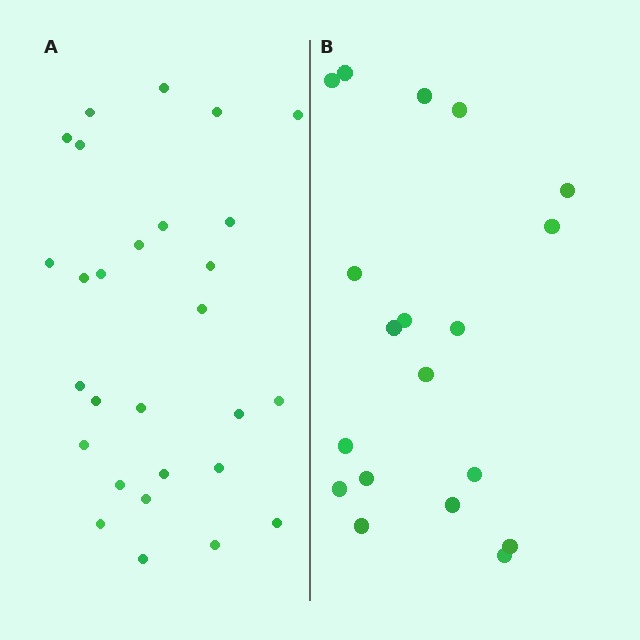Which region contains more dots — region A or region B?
Region A (the left region) has more dots.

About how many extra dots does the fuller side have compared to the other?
Region A has roughly 8 or so more dots than region B.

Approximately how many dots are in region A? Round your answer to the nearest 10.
About 30 dots. (The exact count is 28, which rounds to 30.)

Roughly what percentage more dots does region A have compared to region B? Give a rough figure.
About 45% more.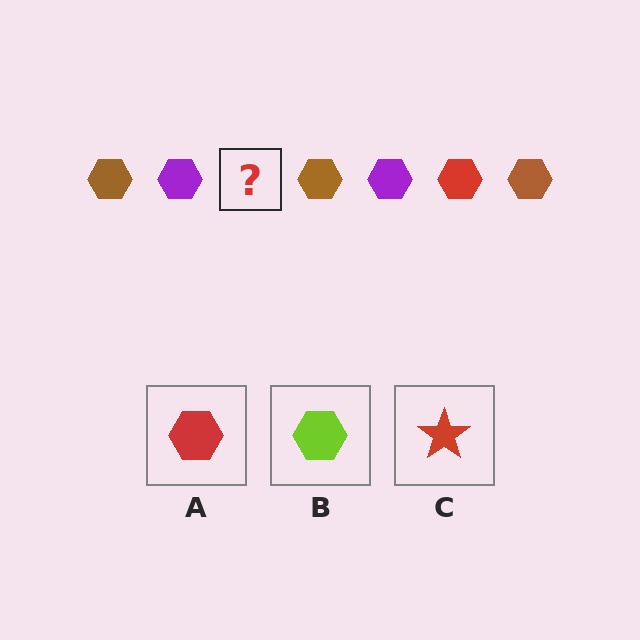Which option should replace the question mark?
Option A.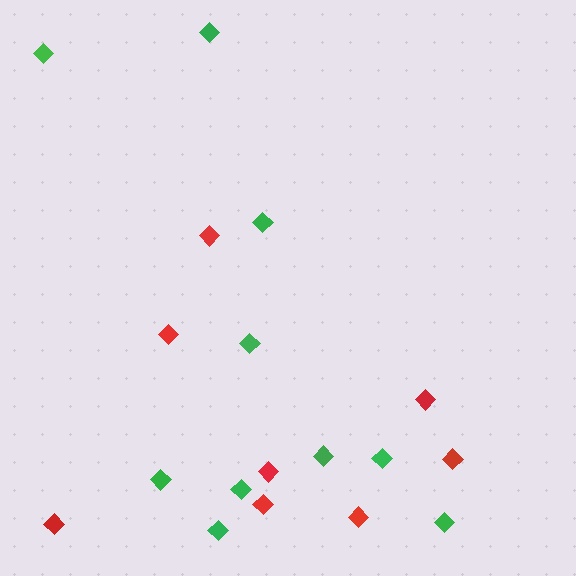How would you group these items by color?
There are 2 groups: one group of green diamonds (10) and one group of red diamonds (8).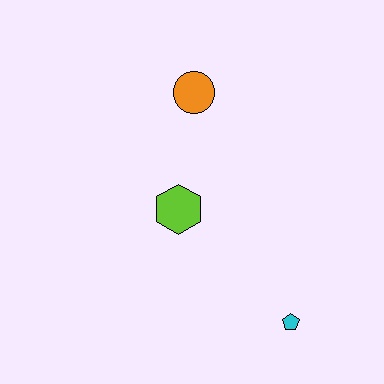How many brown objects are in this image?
There are no brown objects.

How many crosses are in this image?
There are no crosses.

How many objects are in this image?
There are 3 objects.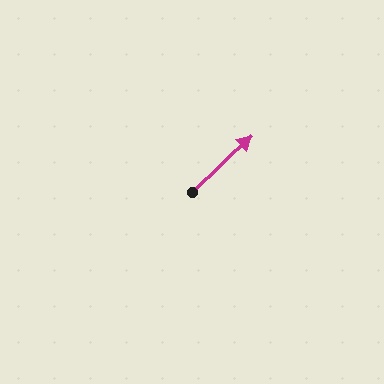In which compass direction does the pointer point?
Northeast.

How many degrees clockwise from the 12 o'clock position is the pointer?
Approximately 47 degrees.